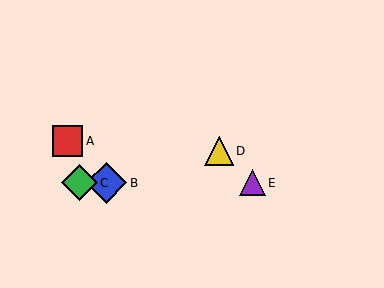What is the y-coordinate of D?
Object D is at y≈151.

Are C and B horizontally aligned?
Yes, both are at y≈183.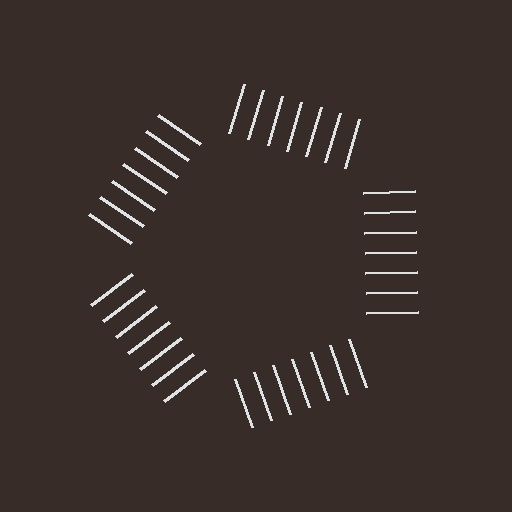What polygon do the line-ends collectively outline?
An illusory pentagon — the line segments terminate on its edges but no continuous stroke is drawn.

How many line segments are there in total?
35 — 7 along each of the 5 edges.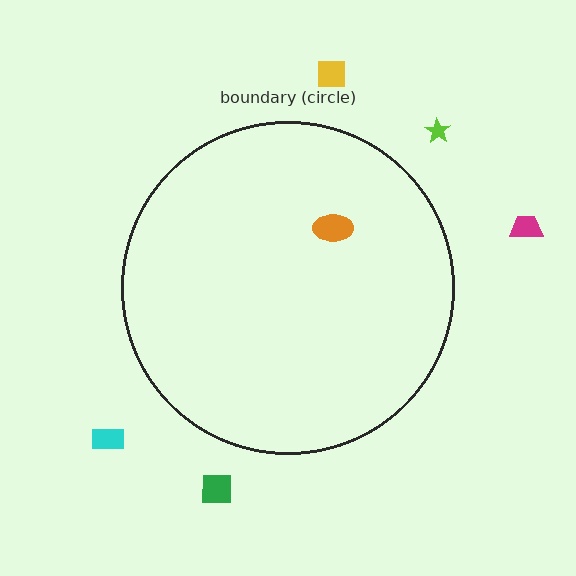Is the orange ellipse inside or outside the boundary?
Inside.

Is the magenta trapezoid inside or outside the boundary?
Outside.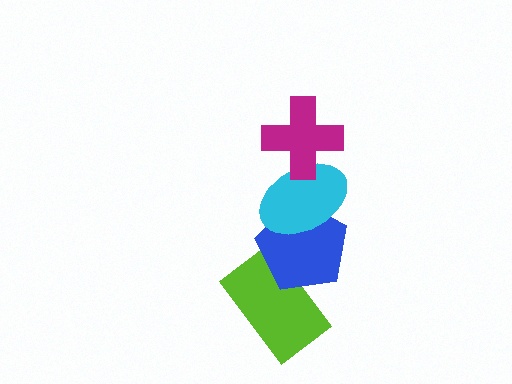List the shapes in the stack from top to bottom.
From top to bottom: the magenta cross, the cyan ellipse, the blue pentagon, the lime rectangle.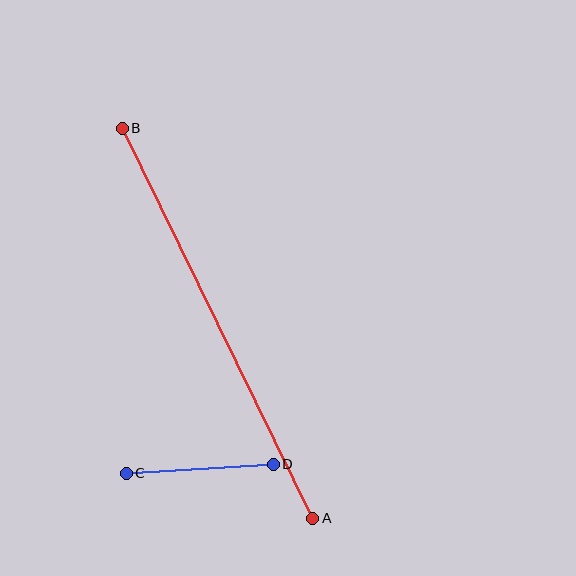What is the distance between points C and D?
The distance is approximately 147 pixels.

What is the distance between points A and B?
The distance is approximately 434 pixels.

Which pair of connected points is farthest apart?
Points A and B are farthest apart.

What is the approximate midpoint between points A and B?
The midpoint is at approximately (217, 323) pixels.